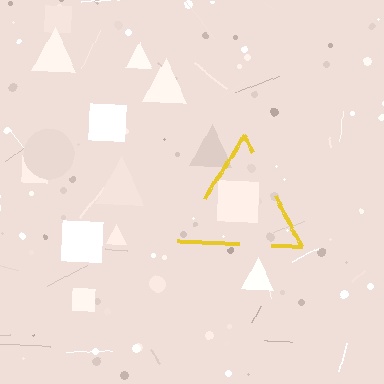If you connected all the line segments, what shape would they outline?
They would outline a triangle.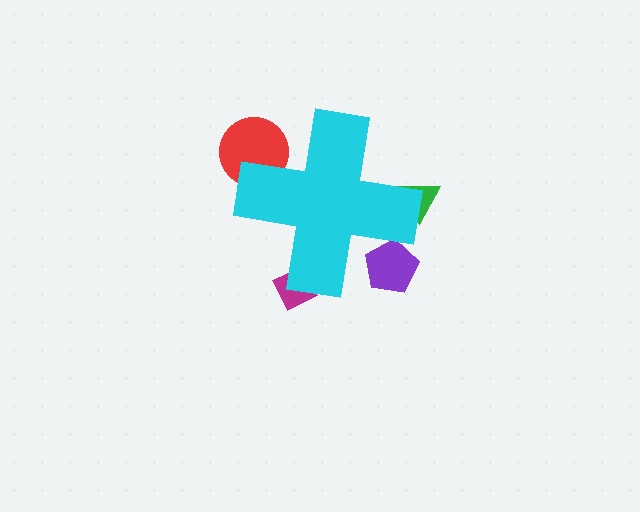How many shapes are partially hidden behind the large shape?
4 shapes are partially hidden.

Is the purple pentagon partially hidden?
Yes, the purple pentagon is partially hidden behind the cyan cross.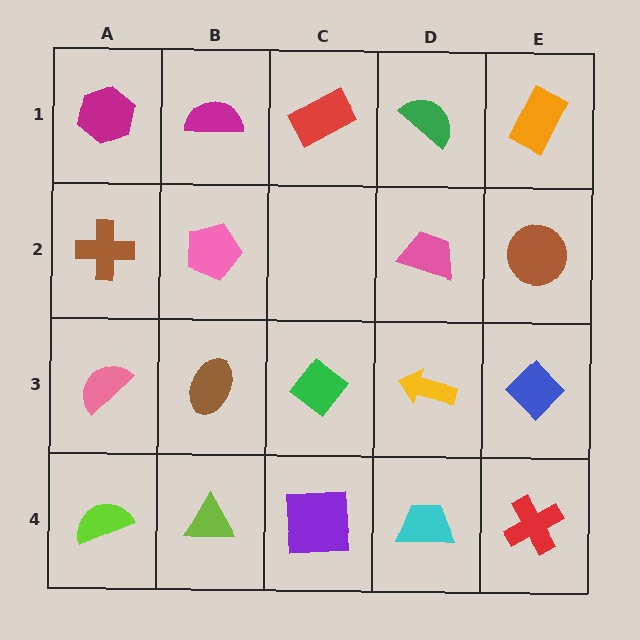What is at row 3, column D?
A yellow arrow.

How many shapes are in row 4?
5 shapes.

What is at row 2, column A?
A brown cross.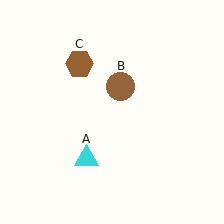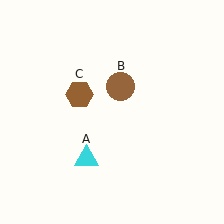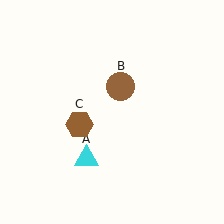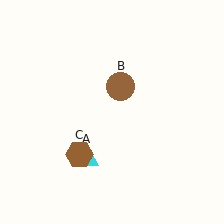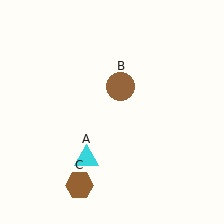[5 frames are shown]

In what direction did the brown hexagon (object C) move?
The brown hexagon (object C) moved down.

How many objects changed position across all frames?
1 object changed position: brown hexagon (object C).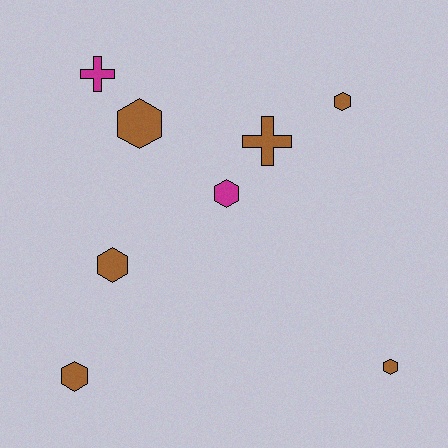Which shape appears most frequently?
Hexagon, with 6 objects.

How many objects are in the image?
There are 8 objects.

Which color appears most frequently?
Brown, with 6 objects.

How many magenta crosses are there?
There is 1 magenta cross.